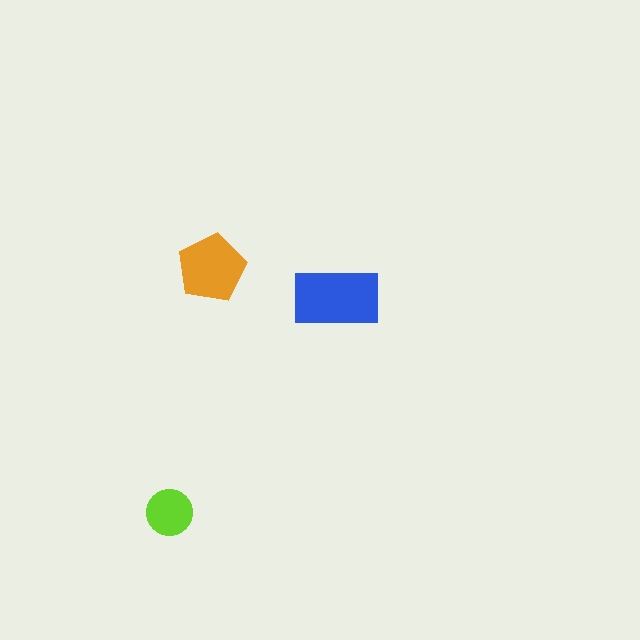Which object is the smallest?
The lime circle.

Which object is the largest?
The blue rectangle.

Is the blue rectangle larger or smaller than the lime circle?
Larger.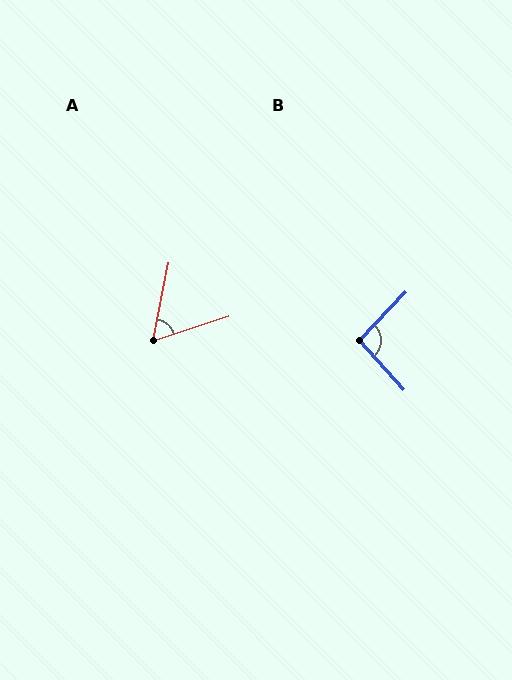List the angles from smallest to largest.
A (61°), B (94°).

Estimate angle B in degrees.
Approximately 94 degrees.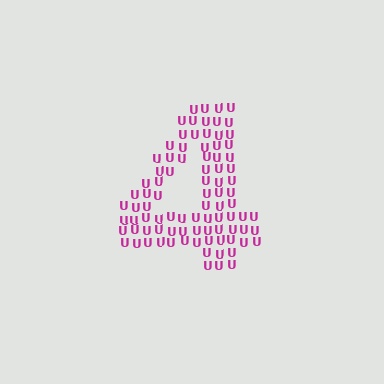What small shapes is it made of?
It is made of small letter U's.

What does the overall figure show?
The overall figure shows the digit 4.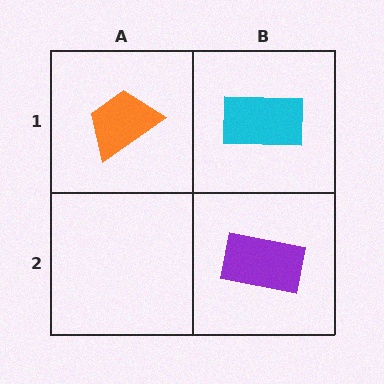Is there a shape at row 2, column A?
No, that cell is empty.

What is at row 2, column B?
A purple rectangle.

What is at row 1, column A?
An orange trapezoid.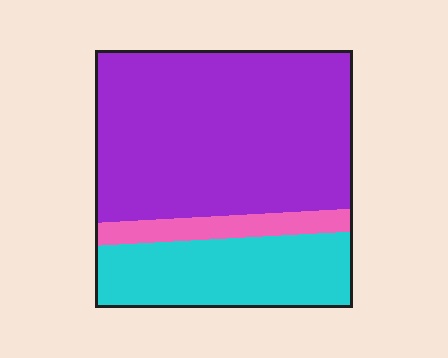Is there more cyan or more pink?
Cyan.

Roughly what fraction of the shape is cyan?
Cyan takes up about one quarter (1/4) of the shape.